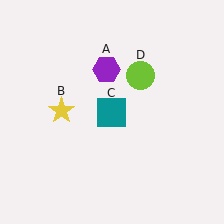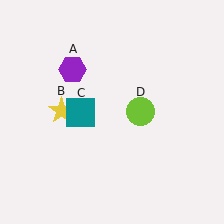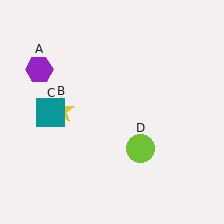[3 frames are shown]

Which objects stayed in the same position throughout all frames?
Yellow star (object B) remained stationary.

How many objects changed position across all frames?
3 objects changed position: purple hexagon (object A), teal square (object C), lime circle (object D).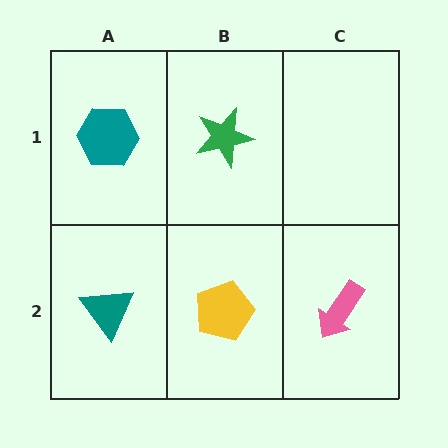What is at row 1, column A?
A teal hexagon.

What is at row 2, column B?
A yellow pentagon.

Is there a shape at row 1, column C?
No, that cell is empty.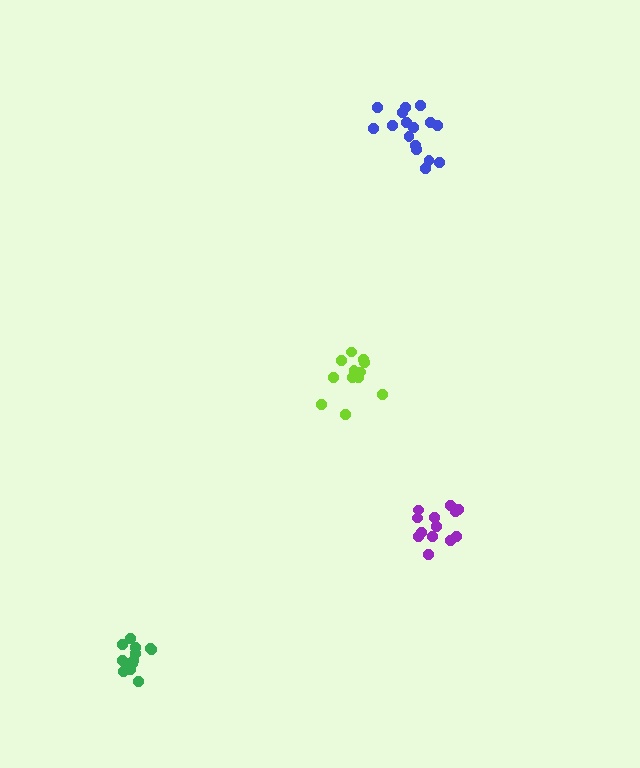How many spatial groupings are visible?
There are 4 spatial groupings.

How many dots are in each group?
Group 1: 13 dots, Group 2: 12 dots, Group 3: 16 dots, Group 4: 13 dots (54 total).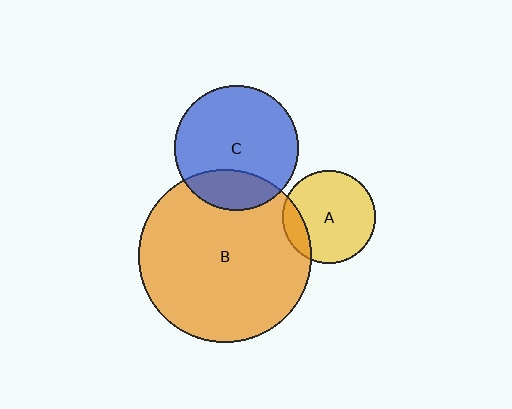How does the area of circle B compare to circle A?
Approximately 3.5 times.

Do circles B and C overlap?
Yes.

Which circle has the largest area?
Circle B (orange).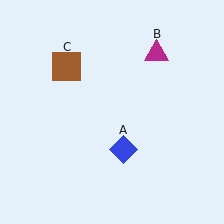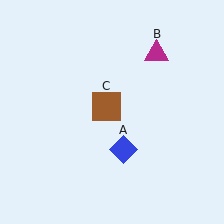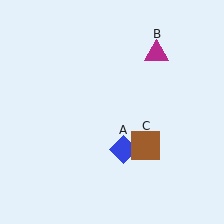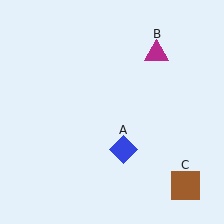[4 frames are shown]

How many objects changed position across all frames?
1 object changed position: brown square (object C).